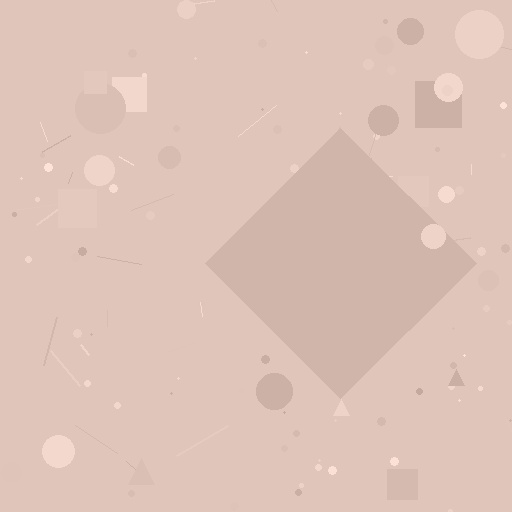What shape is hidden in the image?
A diamond is hidden in the image.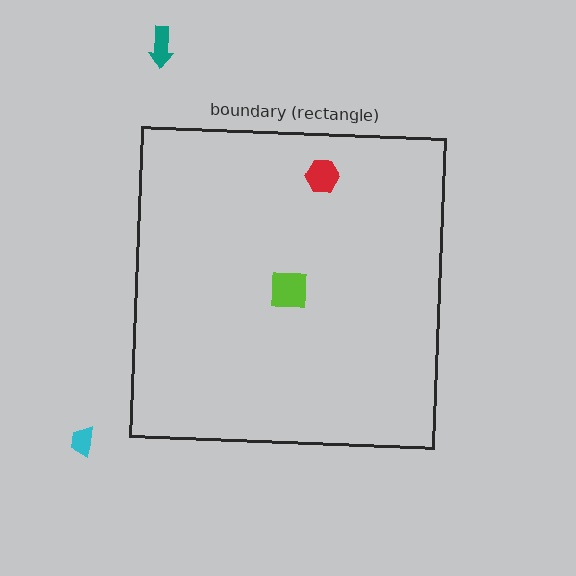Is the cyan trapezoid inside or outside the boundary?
Outside.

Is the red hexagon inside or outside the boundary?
Inside.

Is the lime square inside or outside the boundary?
Inside.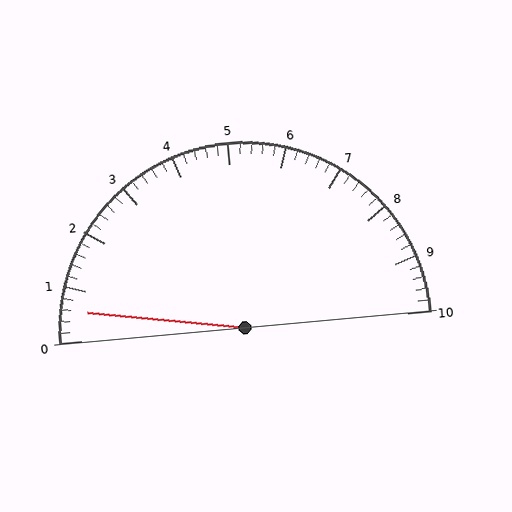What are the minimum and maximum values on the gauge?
The gauge ranges from 0 to 10.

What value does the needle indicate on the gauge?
The needle indicates approximately 0.6.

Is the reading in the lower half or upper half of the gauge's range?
The reading is in the lower half of the range (0 to 10).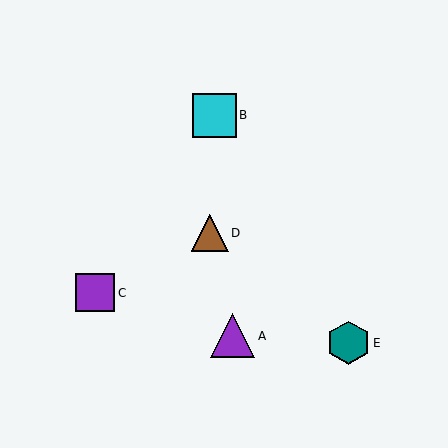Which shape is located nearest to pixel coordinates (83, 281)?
The purple square (labeled C) at (95, 293) is nearest to that location.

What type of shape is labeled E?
Shape E is a teal hexagon.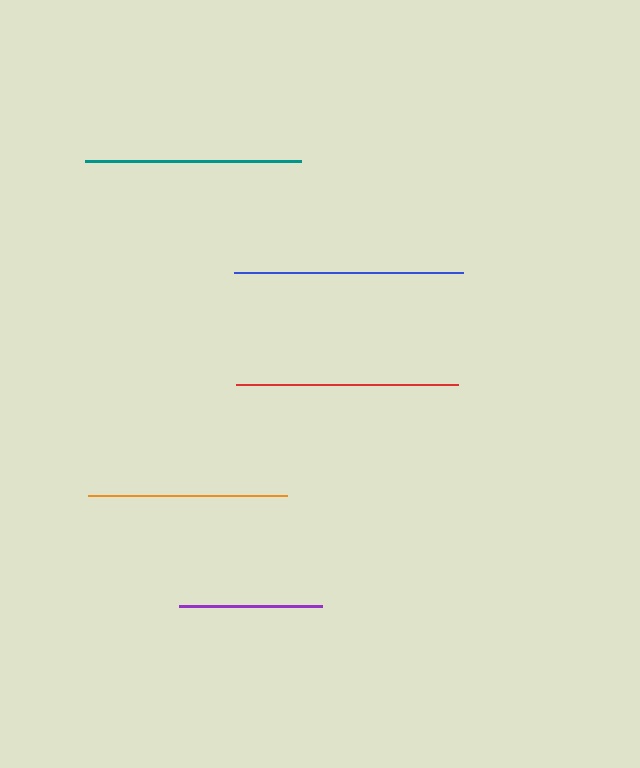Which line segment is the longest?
The blue line is the longest at approximately 230 pixels.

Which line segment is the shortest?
The purple line is the shortest at approximately 143 pixels.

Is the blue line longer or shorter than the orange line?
The blue line is longer than the orange line.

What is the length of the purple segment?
The purple segment is approximately 143 pixels long.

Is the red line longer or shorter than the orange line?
The red line is longer than the orange line.